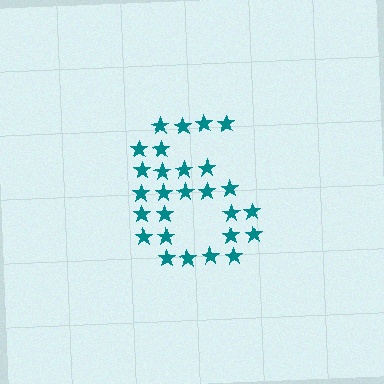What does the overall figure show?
The overall figure shows the digit 6.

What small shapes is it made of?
It is made of small stars.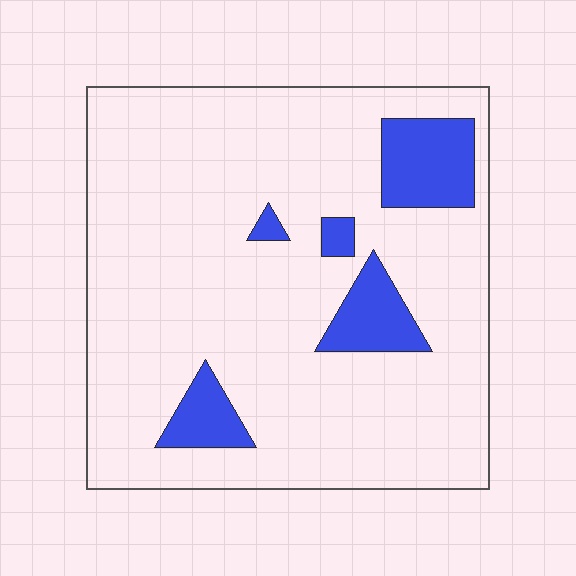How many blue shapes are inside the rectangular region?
5.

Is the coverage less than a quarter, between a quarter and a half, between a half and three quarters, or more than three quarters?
Less than a quarter.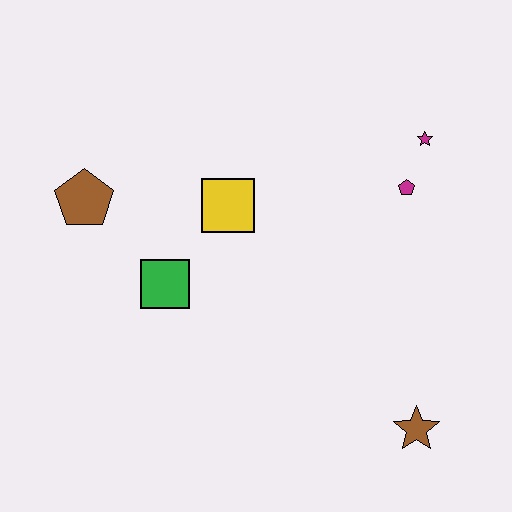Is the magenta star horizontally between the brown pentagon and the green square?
No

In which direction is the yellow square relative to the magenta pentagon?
The yellow square is to the left of the magenta pentagon.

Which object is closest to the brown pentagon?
The green square is closest to the brown pentagon.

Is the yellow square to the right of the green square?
Yes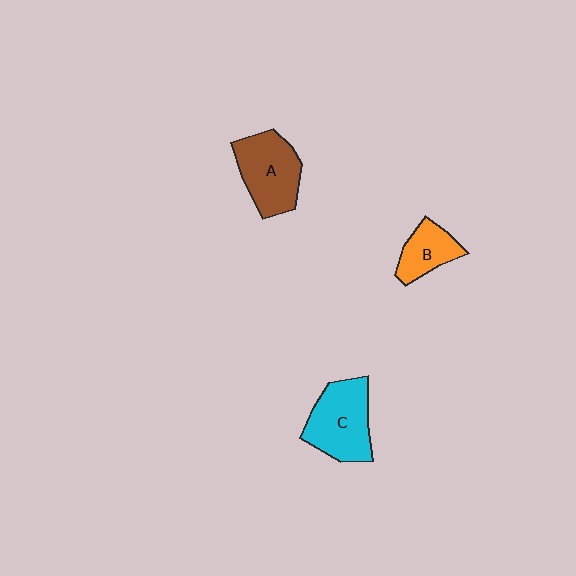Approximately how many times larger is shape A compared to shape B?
Approximately 1.7 times.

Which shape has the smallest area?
Shape B (orange).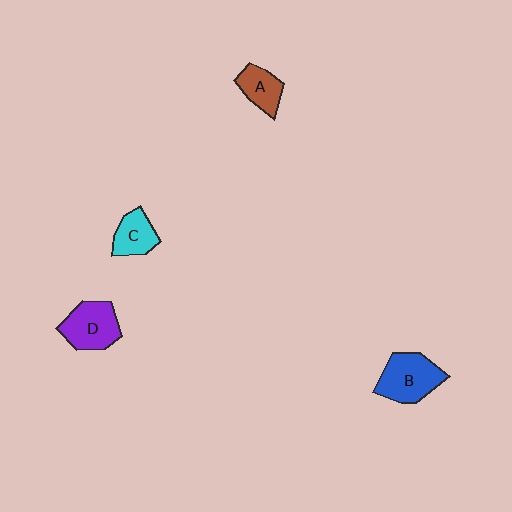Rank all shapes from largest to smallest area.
From largest to smallest: B (blue), D (purple), C (cyan), A (brown).